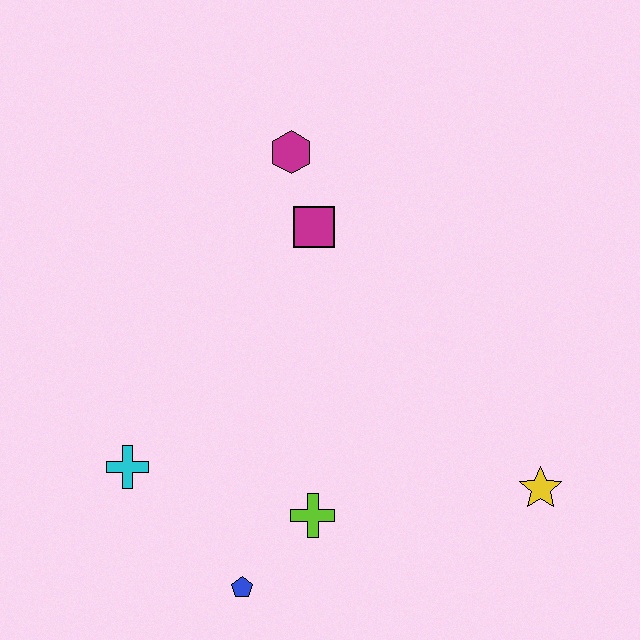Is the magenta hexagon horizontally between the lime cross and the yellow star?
No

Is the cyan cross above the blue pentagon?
Yes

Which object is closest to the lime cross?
The blue pentagon is closest to the lime cross.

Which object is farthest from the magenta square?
The blue pentagon is farthest from the magenta square.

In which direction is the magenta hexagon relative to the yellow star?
The magenta hexagon is above the yellow star.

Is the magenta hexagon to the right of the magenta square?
No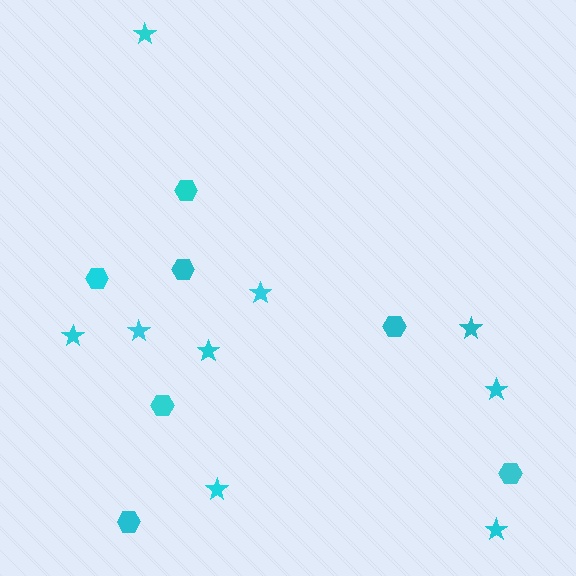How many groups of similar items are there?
There are 2 groups: one group of stars (9) and one group of hexagons (7).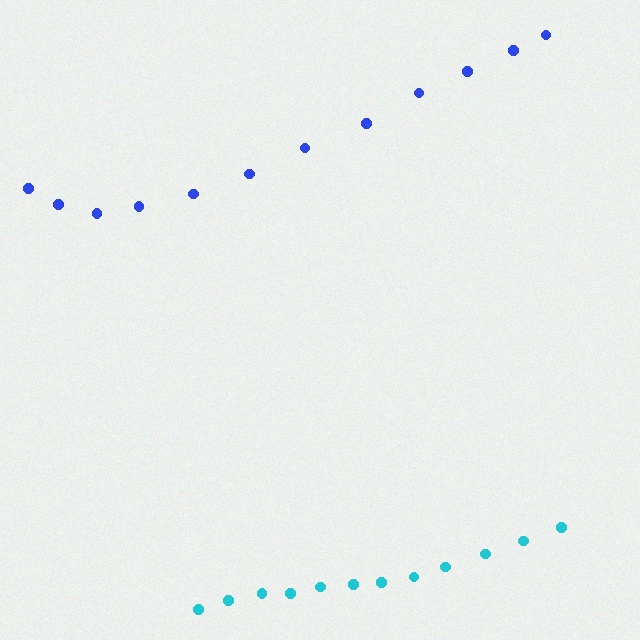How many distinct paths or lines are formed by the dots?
There are 2 distinct paths.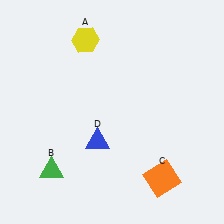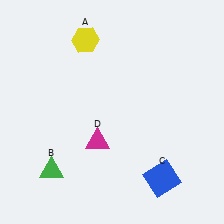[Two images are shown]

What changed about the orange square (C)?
In Image 1, C is orange. In Image 2, it changed to blue.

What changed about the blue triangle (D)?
In Image 1, D is blue. In Image 2, it changed to magenta.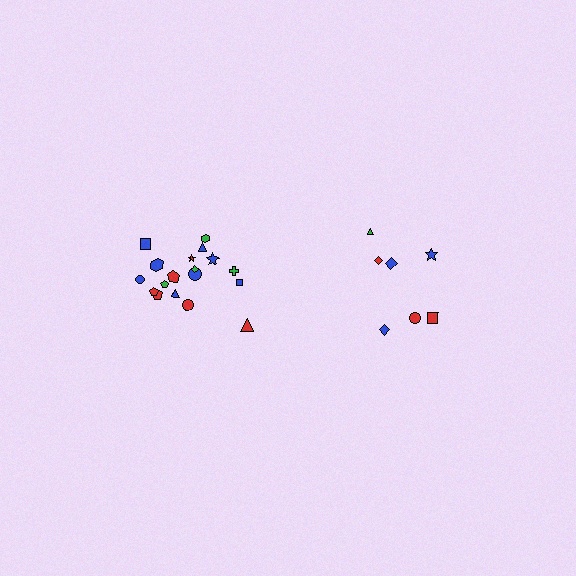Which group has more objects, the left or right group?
The left group.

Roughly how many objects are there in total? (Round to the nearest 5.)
Roughly 25 objects in total.